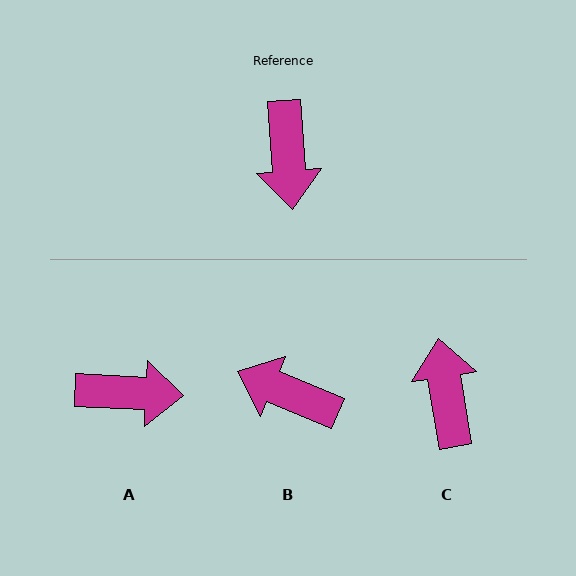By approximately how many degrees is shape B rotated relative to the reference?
Approximately 117 degrees clockwise.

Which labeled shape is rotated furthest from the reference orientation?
C, about 175 degrees away.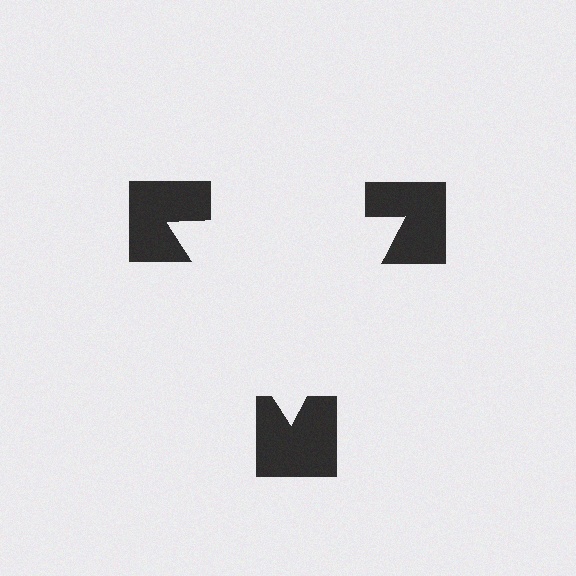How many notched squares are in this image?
There are 3 — one at each vertex of the illusory triangle.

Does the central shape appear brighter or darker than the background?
It typically appears slightly brighter than the background, even though no actual brightness change is drawn.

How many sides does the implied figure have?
3 sides.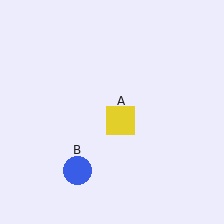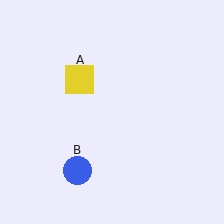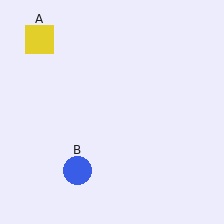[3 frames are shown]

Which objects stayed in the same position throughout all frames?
Blue circle (object B) remained stationary.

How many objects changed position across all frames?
1 object changed position: yellow square (object A).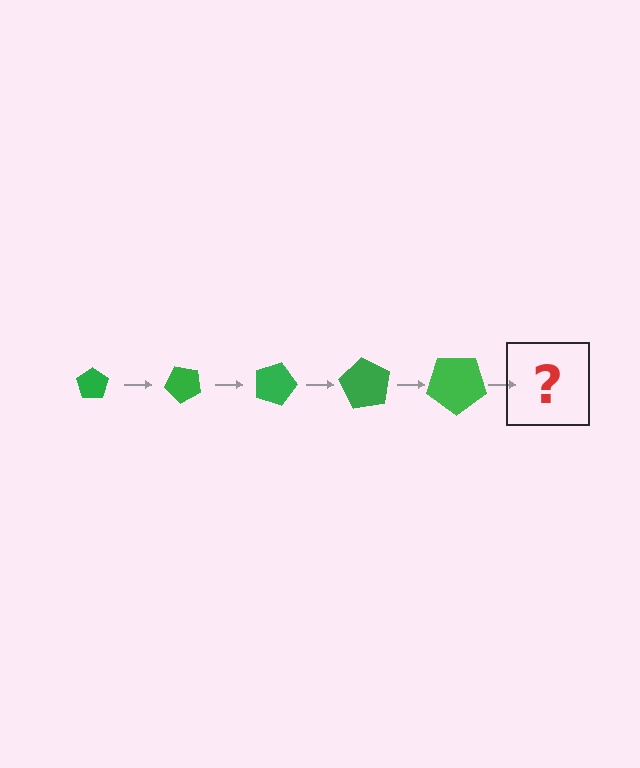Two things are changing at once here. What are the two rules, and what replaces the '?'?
The two rules are that the pentagon grows larger each step and it rotates 45 degrees each step. The '?' should be a pentagon, larger than the previous one and rotated 225 degrees from the start.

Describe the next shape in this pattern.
It should be a pentagon, larger than the previous one and rotated 225 degrees from the start.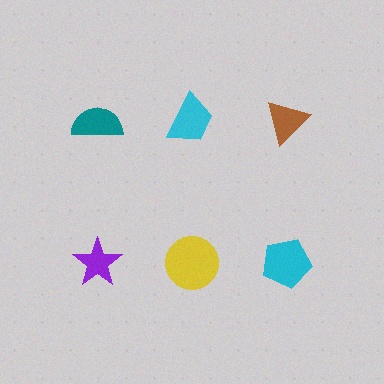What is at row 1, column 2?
A cyan trapezoid.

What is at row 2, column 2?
A yellow circle.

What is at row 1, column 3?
A brown triangle.